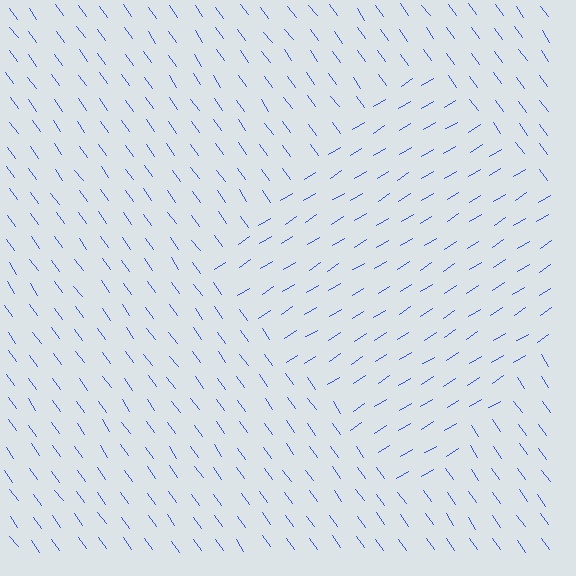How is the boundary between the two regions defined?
The boundary is defined purely by a change in line orientation (approximately 86 degrees difference). All lines are the same color and thickness.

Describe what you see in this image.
The image is filled with small blue line segments. A diamond region in the image has lines oriented differently from the surrounding lines, creating a visible texture boundary.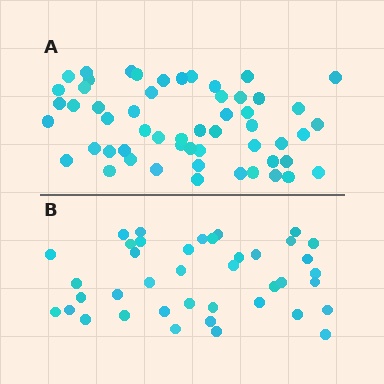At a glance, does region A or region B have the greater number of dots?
Region A (the top region) has more dots.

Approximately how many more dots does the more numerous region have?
Region A has approximately 15 more dots than region B.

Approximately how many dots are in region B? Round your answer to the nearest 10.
About 40 dots.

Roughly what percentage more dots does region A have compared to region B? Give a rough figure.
About 40% more.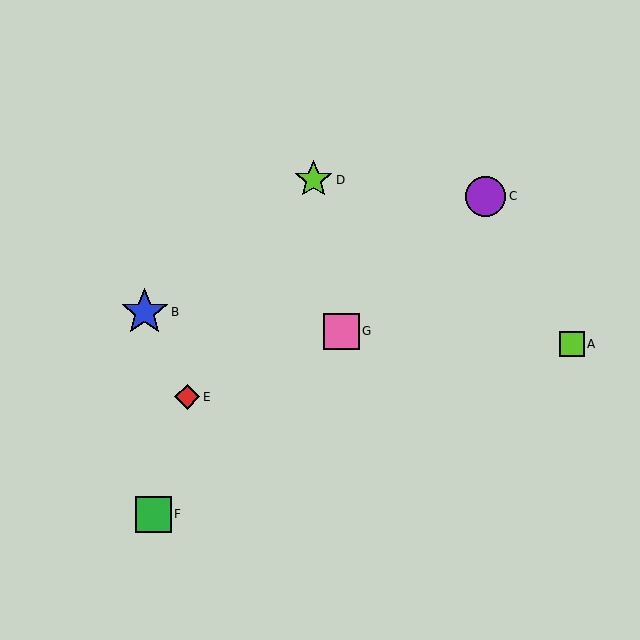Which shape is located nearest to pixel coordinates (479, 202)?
The purple circle (labeled C) at (486, 196) is nearest to that location.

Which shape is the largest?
The blue star (labeled B) is the largest.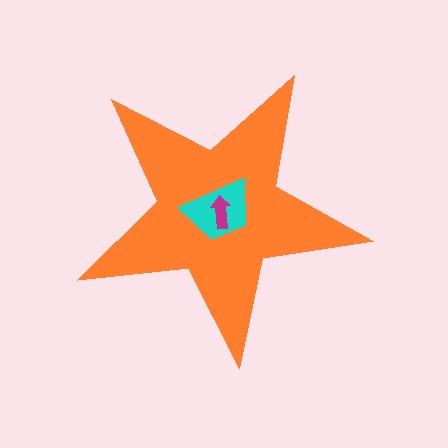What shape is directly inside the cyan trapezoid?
The magenta arrow.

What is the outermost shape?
The orange star.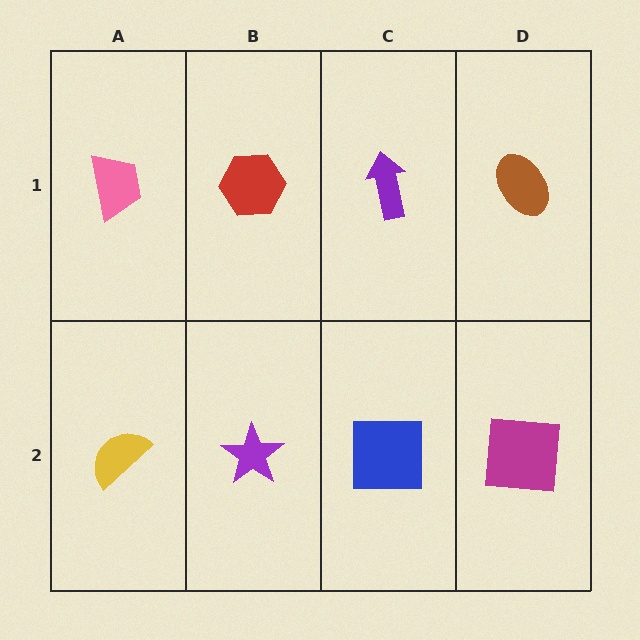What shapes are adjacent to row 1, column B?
A purple star (row 2, column B), a pink trapezoid (row 1, column A), a purple arrow (row 1, column C).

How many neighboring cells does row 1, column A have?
2.